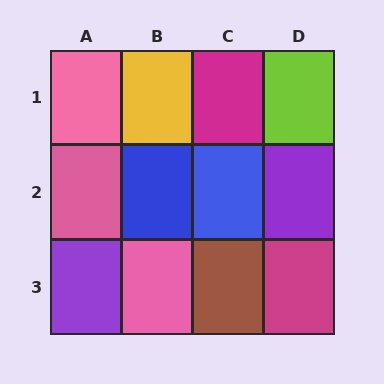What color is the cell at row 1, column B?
Yellow.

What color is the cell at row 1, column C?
Magenta.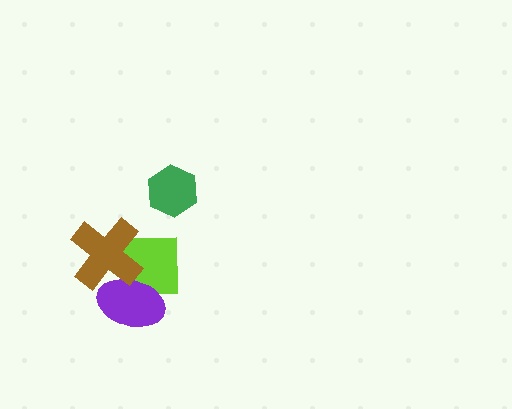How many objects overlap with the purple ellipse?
2 objects overlap with the purple ellipse.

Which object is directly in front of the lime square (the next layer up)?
The purple ellipse is directly in front of the lime square.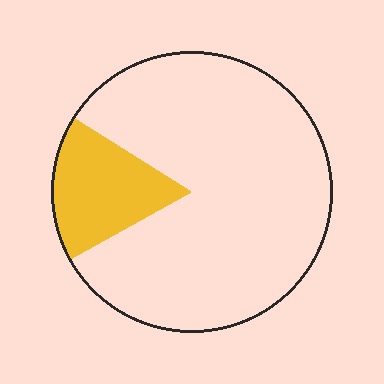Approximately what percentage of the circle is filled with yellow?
Approximately 15%.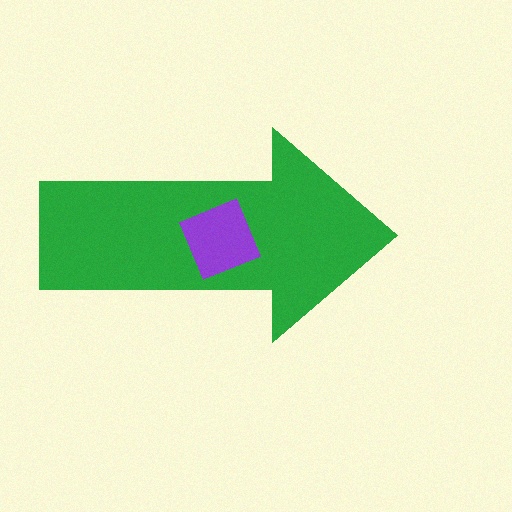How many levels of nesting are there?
2.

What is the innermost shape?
The purple square.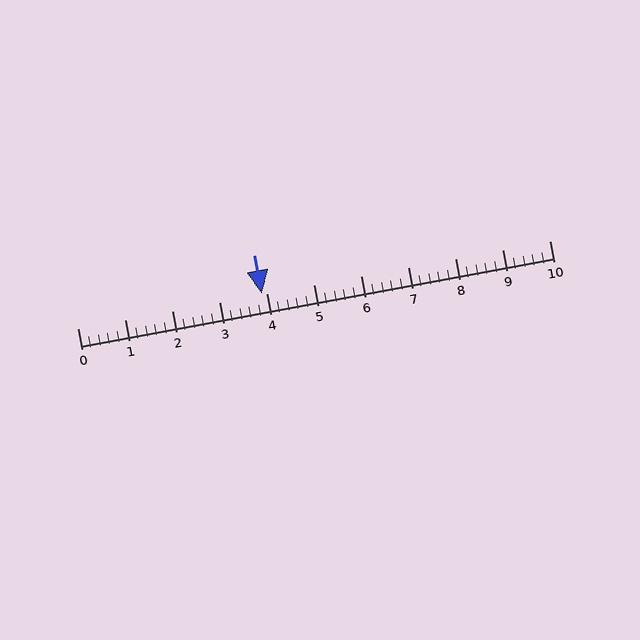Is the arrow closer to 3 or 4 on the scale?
The arrow is closer to 4.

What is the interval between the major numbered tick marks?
The major tick marks are spaced 1 units apart.